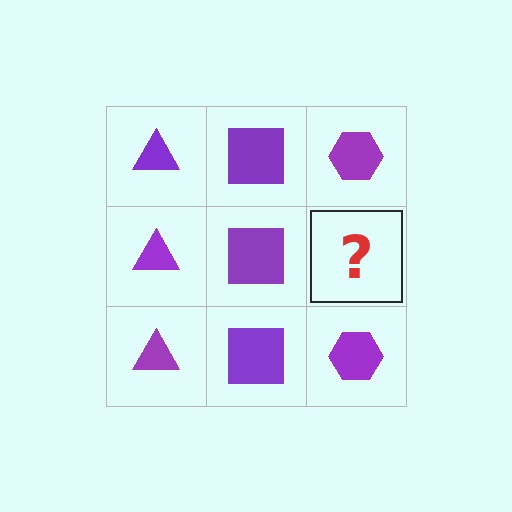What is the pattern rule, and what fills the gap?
The rule is that each column has a consistent shape. The gap should be filled with a purple hexagon.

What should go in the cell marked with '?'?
The missing cell should contain a purple hexagon.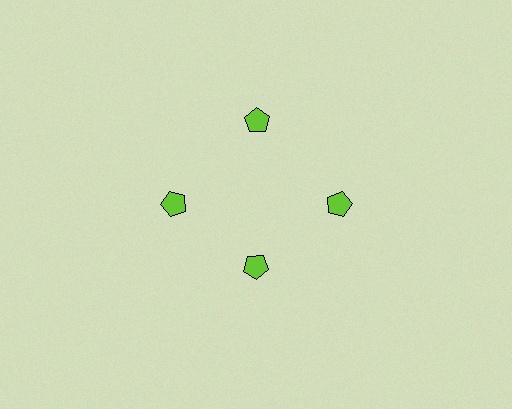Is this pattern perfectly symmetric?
No. The 4 lime pentagons are arranged in a ring, but one element near the 6 o'clock position is pulled inward toward the center, breaking the 4-fold rotational symmetry.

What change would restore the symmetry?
The symmetry would be restored by moving it outward, back onto the ring so that all 4 pentagons sit at equal angles and equal distance from the center.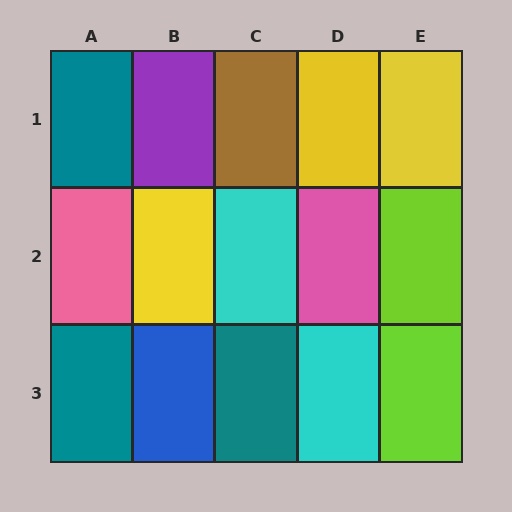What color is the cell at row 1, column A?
Teal.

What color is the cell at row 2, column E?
Lime.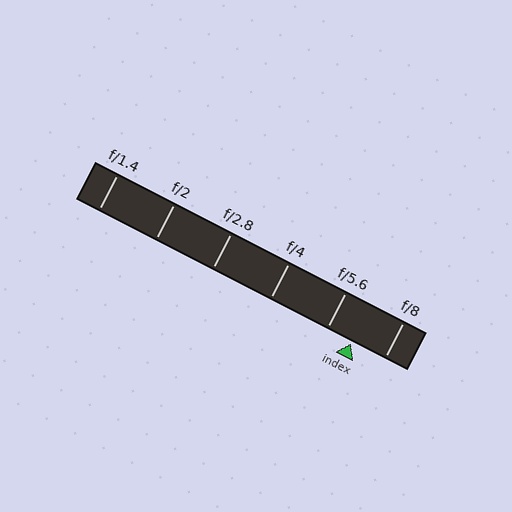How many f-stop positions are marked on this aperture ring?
There are 6 f-stop positions marked.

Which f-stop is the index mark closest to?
The index mark is closest to f/5.6.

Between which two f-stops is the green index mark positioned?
The index mark is between f/5.6 and f/8.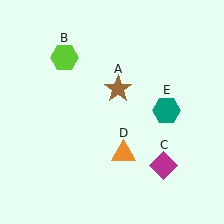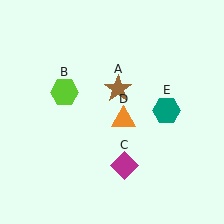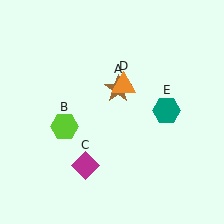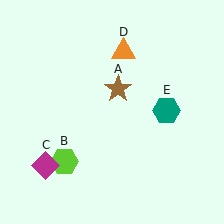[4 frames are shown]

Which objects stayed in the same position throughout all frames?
Brown star (object A) and teal hexagon (object E) remained stationary.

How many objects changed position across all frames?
3 objects changed position: lime hexagon (object B), magenta diamond (object C), orange triangle (object D).